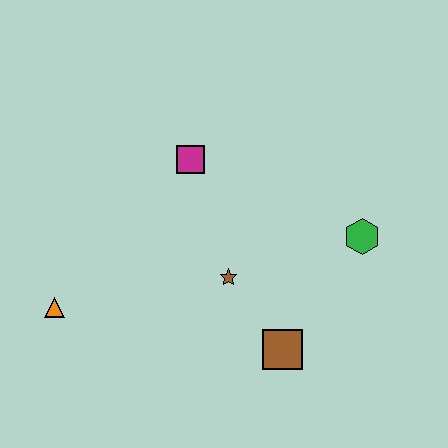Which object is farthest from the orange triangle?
The green hexagon is farthest from the orange triangle.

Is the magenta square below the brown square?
No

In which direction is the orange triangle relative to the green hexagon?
The orange triangle is to the left of the green hexagon.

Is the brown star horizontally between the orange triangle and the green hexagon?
Yes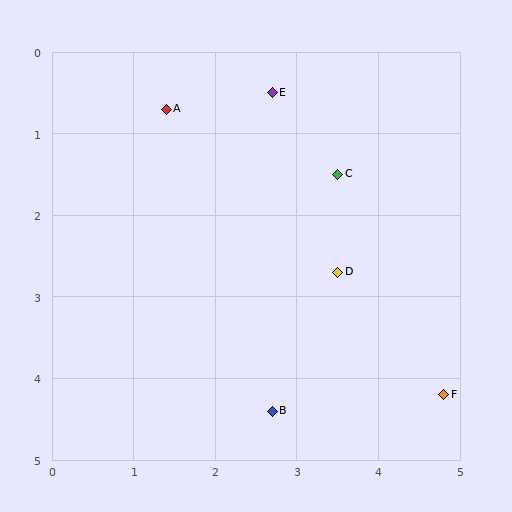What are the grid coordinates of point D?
Point D is at approximately (3.5, 2.7).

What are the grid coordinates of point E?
Point E is at approximately (2.7, 0.5).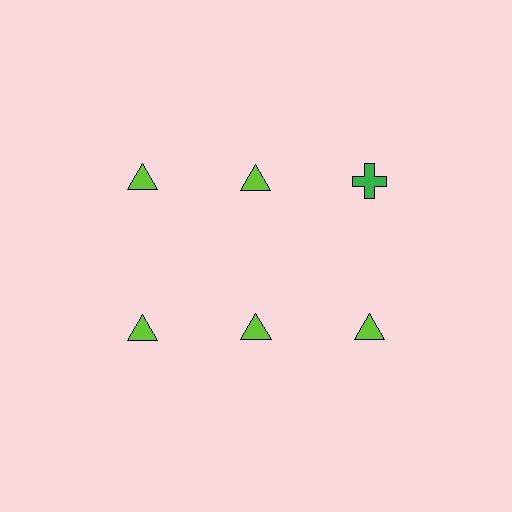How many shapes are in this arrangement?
There are 6 shapes arranged in a grid pattern.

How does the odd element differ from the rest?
It differs in both color (green instead of lime) and shape (cross instead of triangle).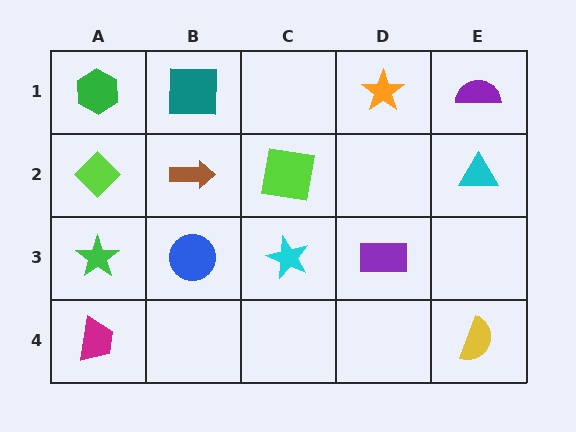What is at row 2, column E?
A cyan triangle.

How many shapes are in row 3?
4 shapes.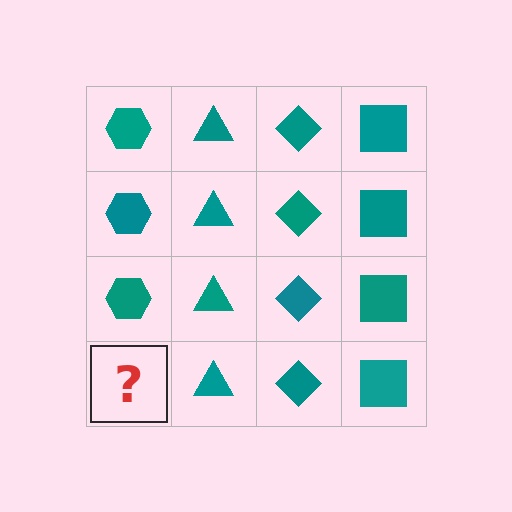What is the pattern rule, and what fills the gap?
The rule is that each column has a consistent shape. The gap should be filled with a teal hexagon.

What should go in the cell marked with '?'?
The missing cell should contain a teal hexagon.